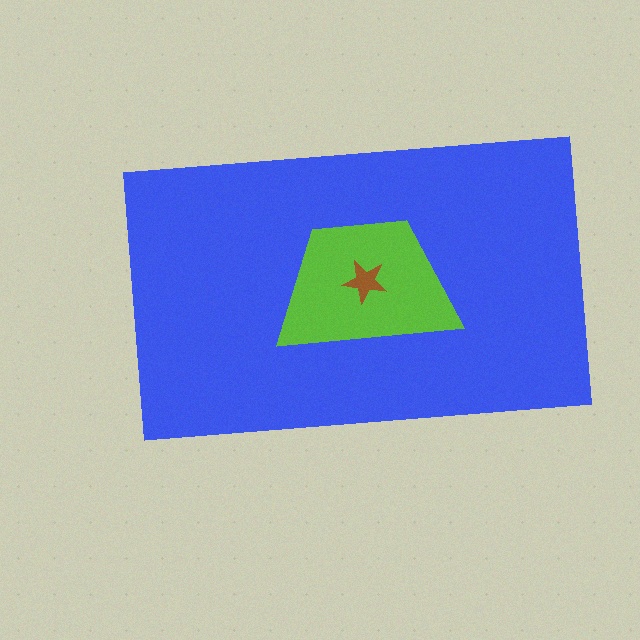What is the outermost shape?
The blue rectangle.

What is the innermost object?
The brown star.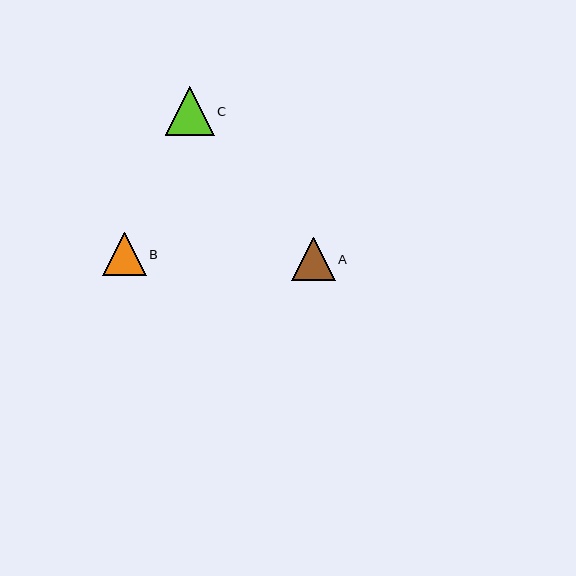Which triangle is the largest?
Triangle C is the largest with a size of approximately 49 pixels.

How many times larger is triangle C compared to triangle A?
Triangle C is approximately 1.1 times the size of triangle A.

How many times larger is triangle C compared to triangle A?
Triangle C is approximately 1.1 times the size of triangle A.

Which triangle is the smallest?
Triangle B is the smallest with a size of approximately 43 pixels.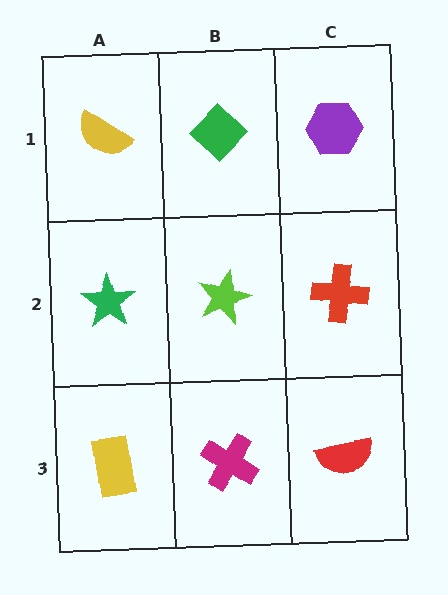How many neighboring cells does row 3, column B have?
3.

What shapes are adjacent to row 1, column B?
A lime star (row 2, column B), a yellow semicircle (row 1, column A), a purple hexagon (row 1, column C).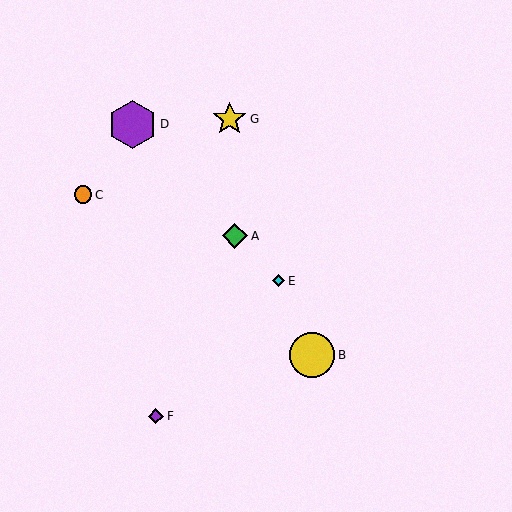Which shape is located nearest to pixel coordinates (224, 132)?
The yellow star (labeled G) at (230, 119) is nearest to that location.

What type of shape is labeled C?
Shape C is an orange circle.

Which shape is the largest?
The purple hexagon (labeled D) is the largest.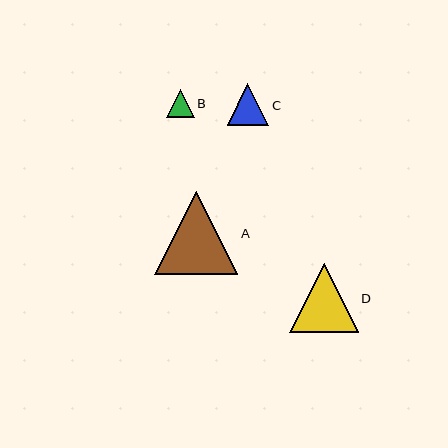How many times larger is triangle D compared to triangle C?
Triangle D is approximately 1.7 times the size of triangle C.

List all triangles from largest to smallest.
From largest to smallest: A, D, C, B.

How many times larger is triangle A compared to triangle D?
Triangle A is approximately 1.2 times the size of triangle D.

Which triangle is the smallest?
Triangle B is the smallest with a size of approximately 28 pixels.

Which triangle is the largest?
Triangle A is the largest with a size of approximately 83 pixels.